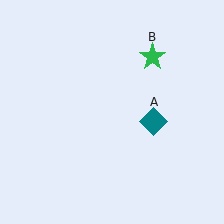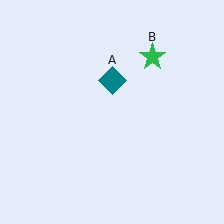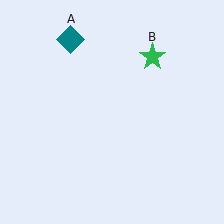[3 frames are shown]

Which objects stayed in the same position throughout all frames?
Green star (object B) remained stationary.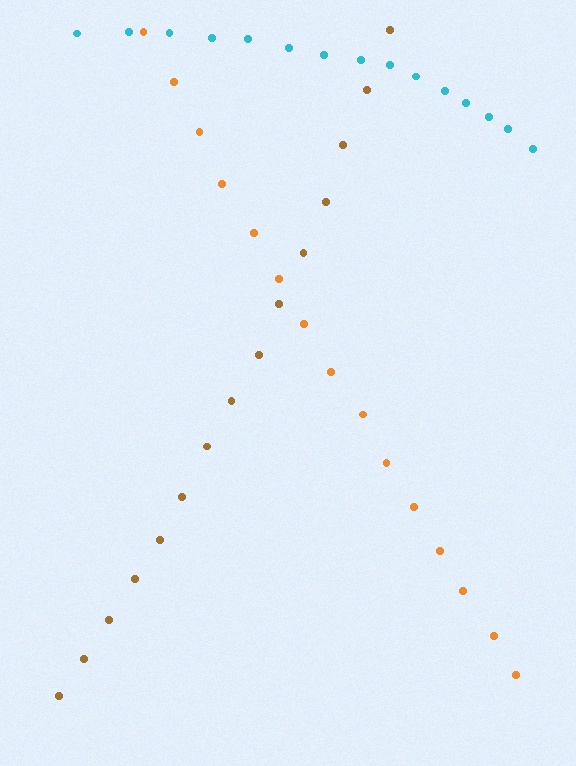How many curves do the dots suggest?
There are 3 distinct paths.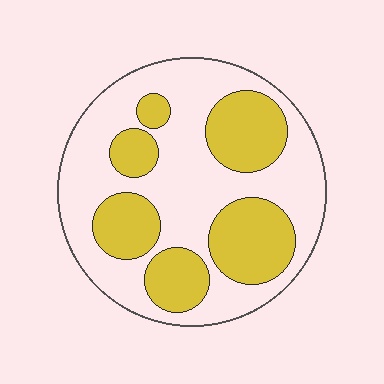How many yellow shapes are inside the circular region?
6.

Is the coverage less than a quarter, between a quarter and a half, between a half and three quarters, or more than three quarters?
Between a quarter and a half.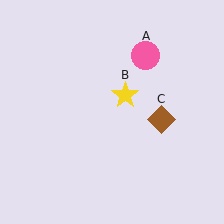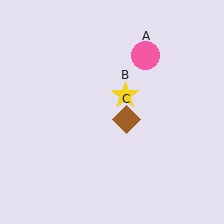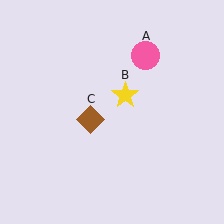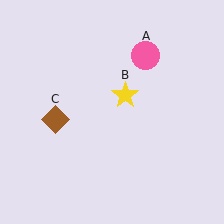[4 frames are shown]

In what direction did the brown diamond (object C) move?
The brown diamond (object C) moved left.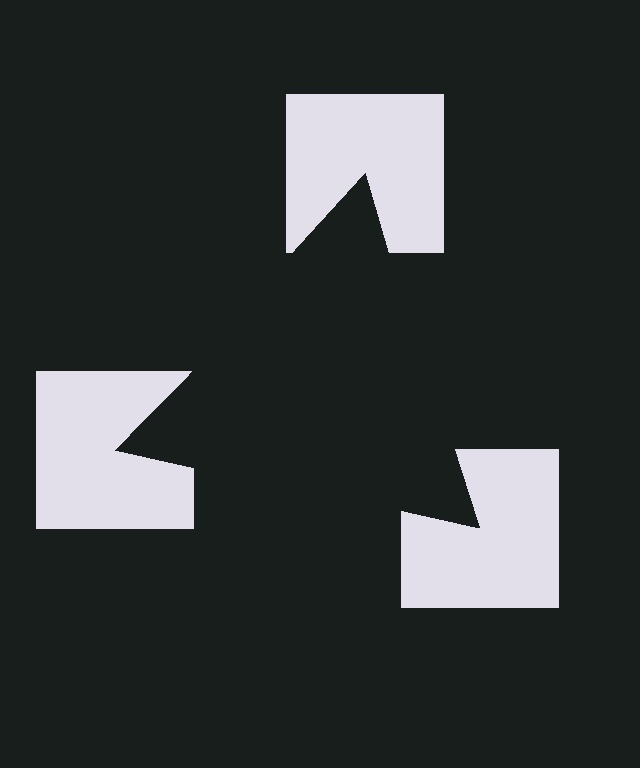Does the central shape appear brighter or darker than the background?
It typically appears slightly darker than the background, even though no actual brightness change is drawn.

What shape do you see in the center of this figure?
An illusory triangle — its edges are inferred from the aligned wedge cuts in the notched squares, not physically drawn.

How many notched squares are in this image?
There are 3 — one at each vertex of the illusory triangle.